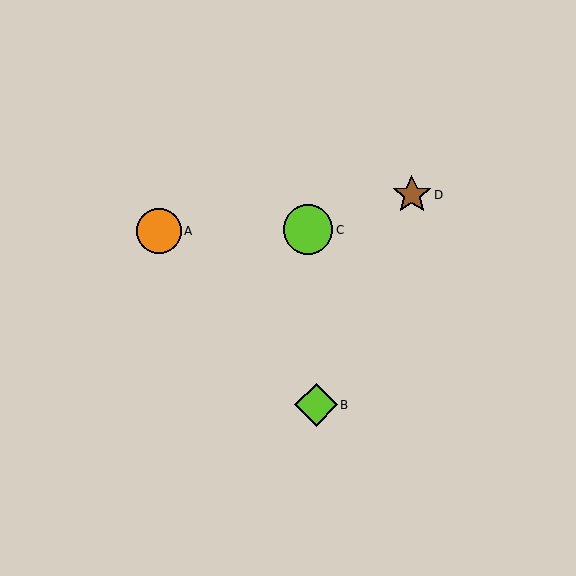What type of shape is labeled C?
Shape C is a lime circle.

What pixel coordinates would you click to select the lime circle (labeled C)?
Click at (308, 230) to select the lime circle C.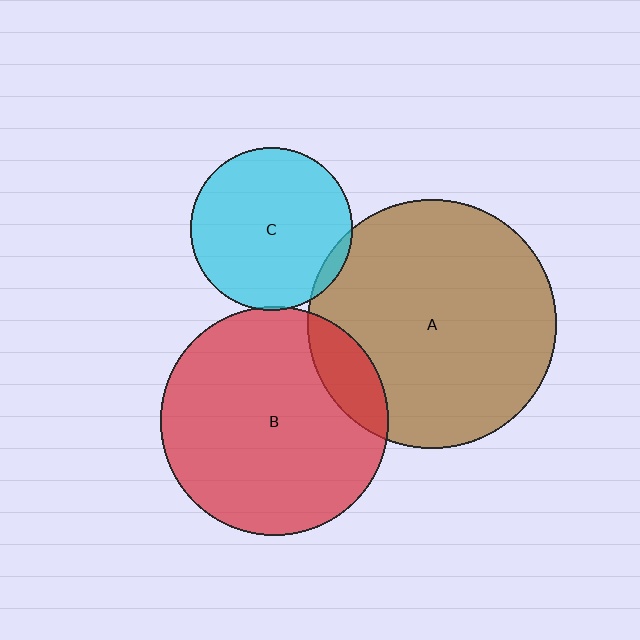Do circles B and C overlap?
Yes.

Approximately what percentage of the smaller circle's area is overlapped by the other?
Approximately 5%.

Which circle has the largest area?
Circle A (brown).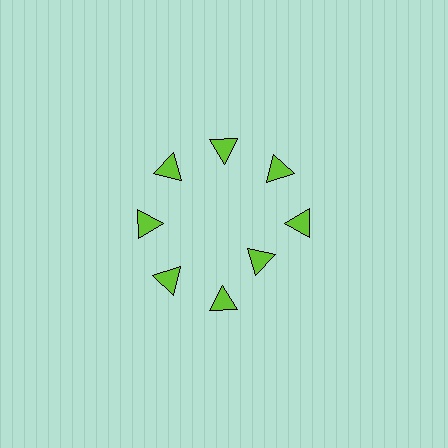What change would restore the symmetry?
The symmetry would be restored by moving it outward, back onto the ring so that all 8 triangles sit at equal angles and equal distance from the center.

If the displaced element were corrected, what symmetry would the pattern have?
It would have 8-fold rotational symmetry — the pattern would map onto itself every 45 degrees.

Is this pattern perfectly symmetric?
No. The 8 lime triangles are arranged in a ring, but one element near the 4 o'clock position is pulled inward toward the center, breaking the 8-fold rotational symmetry.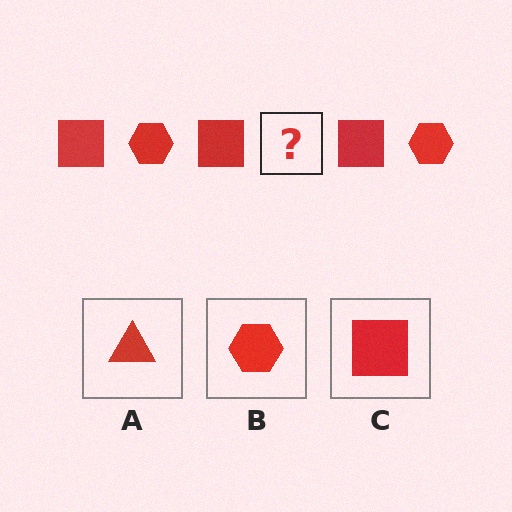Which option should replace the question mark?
Option B.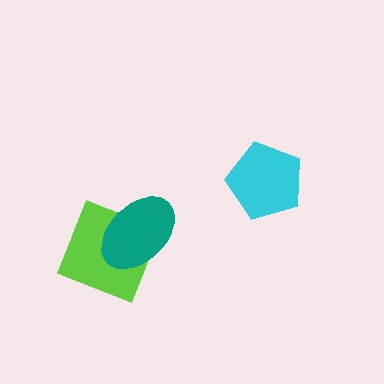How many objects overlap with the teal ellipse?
1 object overlaps with the teal ellipse.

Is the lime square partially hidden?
Yes, it is partially covered by another shape.